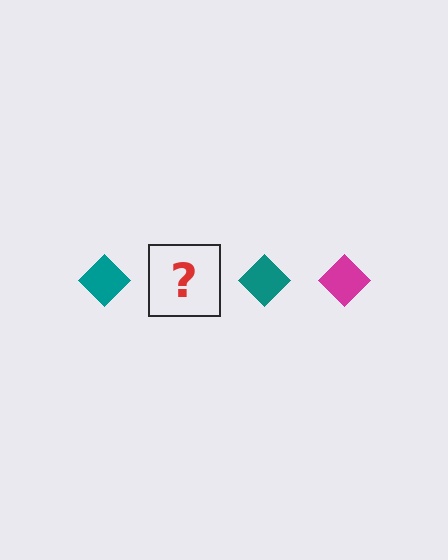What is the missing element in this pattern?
The missing element is a magenta diamond.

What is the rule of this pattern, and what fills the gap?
The rule is that the pattern cycles through teal, magenta diamonds. The gap should be filled with a magenta diamond.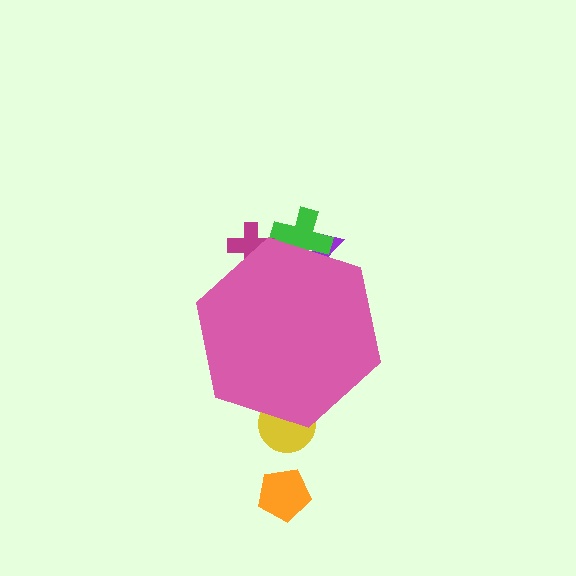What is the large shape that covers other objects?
A pink hexagon.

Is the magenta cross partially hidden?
Yes, the magenta cross is partially hidden behind the pink hexagon.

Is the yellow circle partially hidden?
Yes, the yellow circle is partially hidden behind the pink hexagon.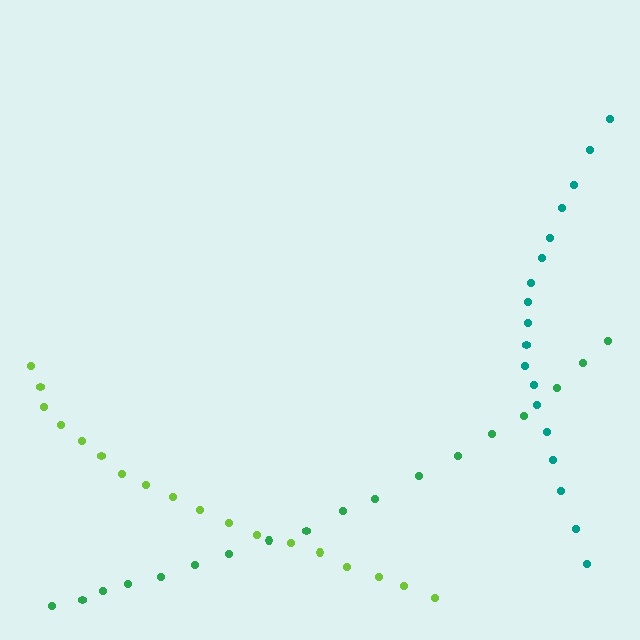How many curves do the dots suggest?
There are 3 distinct paths.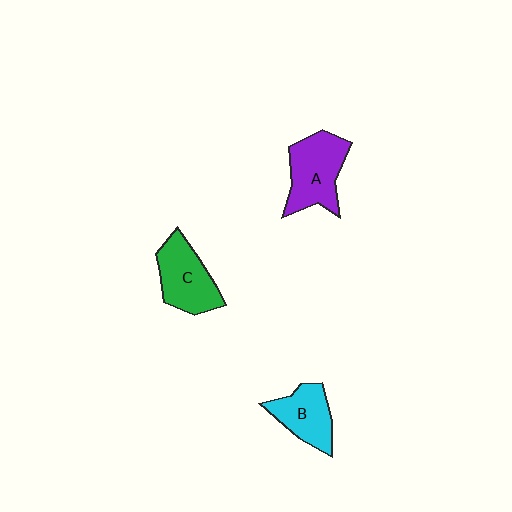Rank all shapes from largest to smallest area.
From largest to smallest: A (purple), C (green), B (cyan).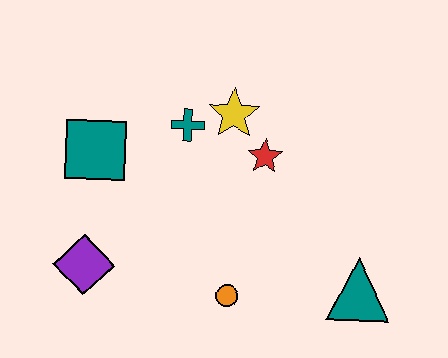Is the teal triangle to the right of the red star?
Yes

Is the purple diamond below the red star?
Yes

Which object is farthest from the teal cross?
The teal triangle is farthest from the teal cross.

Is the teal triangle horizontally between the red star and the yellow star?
No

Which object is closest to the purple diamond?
The teal square is closest to the purple diamond.